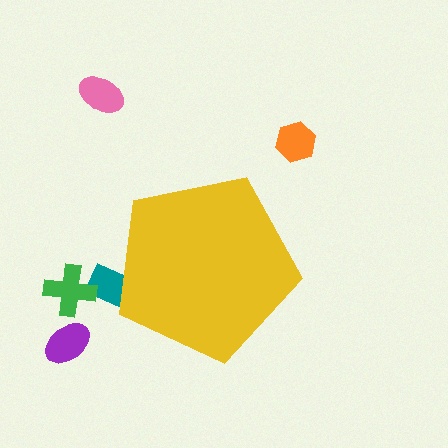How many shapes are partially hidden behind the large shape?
1 shape is partially hidden.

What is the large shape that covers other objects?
A yellow pentagon.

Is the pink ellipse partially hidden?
No, the pink ellipse is fully visible.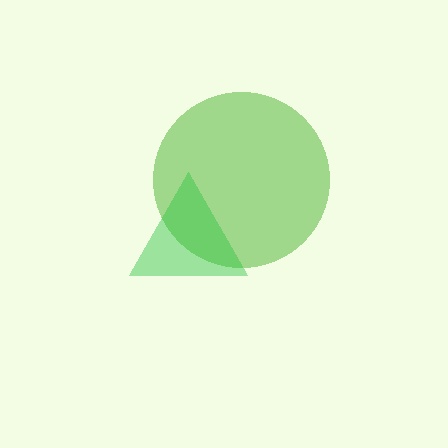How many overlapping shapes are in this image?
There are 2 overlapping shapes in the image.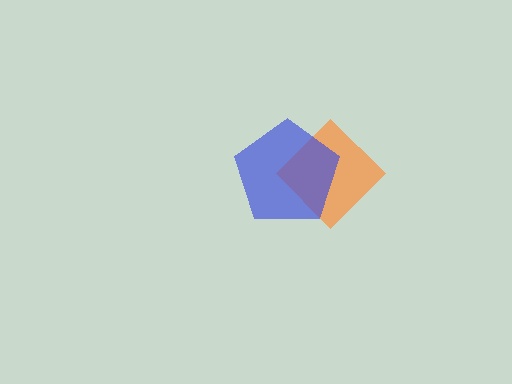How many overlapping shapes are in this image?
There are 2 overlapping shapes in the image.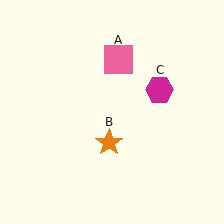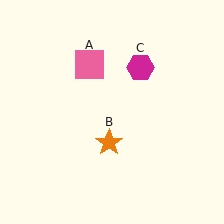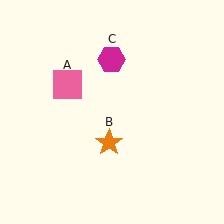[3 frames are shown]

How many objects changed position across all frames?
2 objects changed position: pink square (object A), magenta hexagon (object C).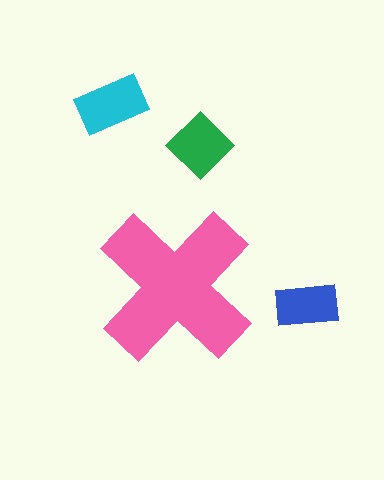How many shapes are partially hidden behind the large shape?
0 shapes are partially hidden.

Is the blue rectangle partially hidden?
No, the blue rectangle is fully visible.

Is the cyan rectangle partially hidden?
No, the cyan rectangle is fully visible.